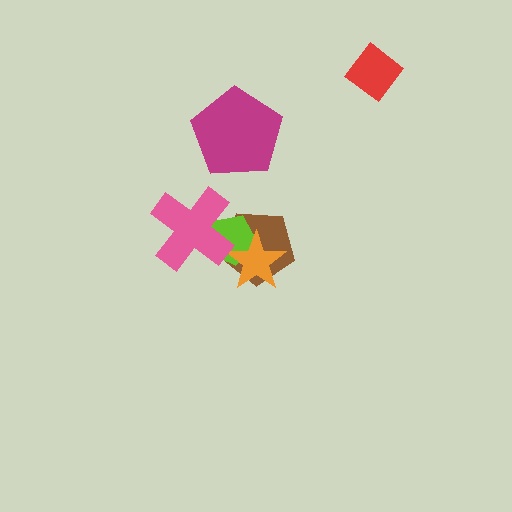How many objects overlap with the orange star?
2 objects overlap with the orange star.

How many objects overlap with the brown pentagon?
3 objects overlap with the brown pentagon.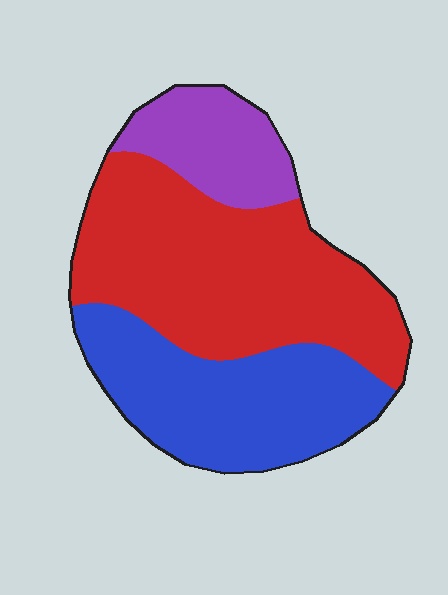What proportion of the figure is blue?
Blue takes up about one third (1/3) of the figure.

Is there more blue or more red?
Red.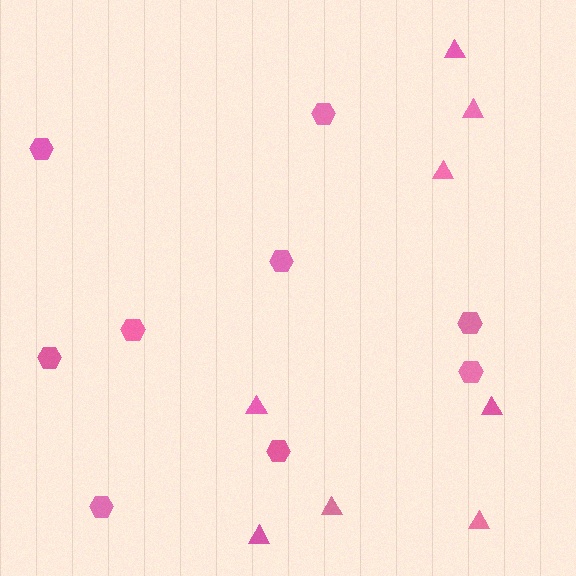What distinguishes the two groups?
There are 2 groups: one group of hexagons (9) and one group of triangles (8).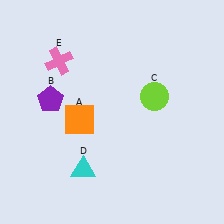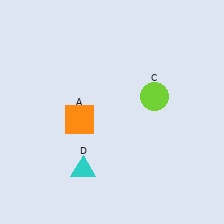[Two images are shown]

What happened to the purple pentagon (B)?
The purple pentagon (B) was removed in Image 2. It was in the top-left area of Image 1.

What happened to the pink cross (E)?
The pink cross (E) was removed in Image 2. It was in the top-left area of Image 1.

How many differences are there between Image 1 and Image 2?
There are 2 differences between the two images.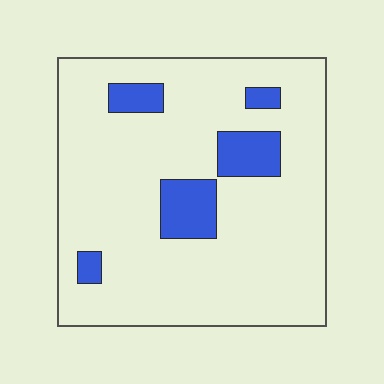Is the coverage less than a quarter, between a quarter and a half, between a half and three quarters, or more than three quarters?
Less than a quarter.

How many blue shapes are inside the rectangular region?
5.